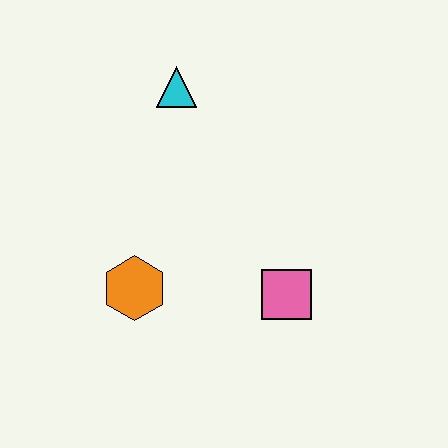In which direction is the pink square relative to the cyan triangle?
The pink square is below the cyan triangle.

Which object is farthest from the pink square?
The cyan triangle is farthest from the pink square.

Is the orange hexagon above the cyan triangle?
No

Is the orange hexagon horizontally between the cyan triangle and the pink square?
No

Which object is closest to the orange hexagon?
The pink square is closest to the orange hexagon.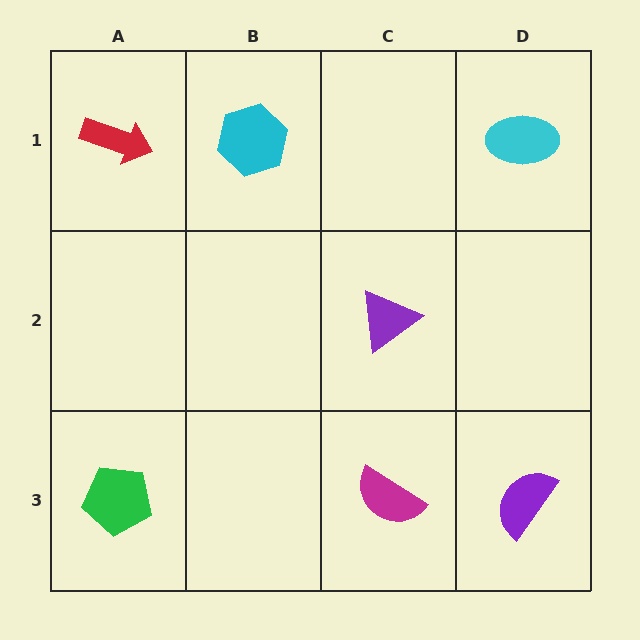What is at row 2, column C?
A purple triangle.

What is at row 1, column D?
A cyan ellipse.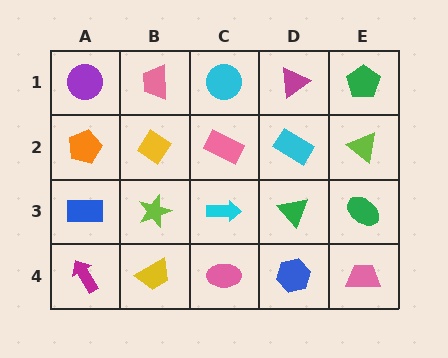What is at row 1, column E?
A green pentagon.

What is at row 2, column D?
A cyan rectangle.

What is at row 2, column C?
A pink rectangle.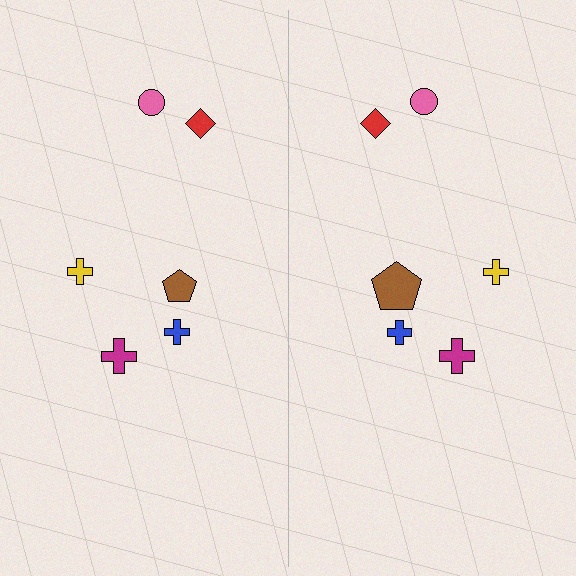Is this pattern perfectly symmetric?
No, the pattern is not perfectly symmetric. The brown pentagon on the right side has a different size than its mirror counterpart.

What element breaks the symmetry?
The brown pentagon on the right side has a different size than its mirror counterpart.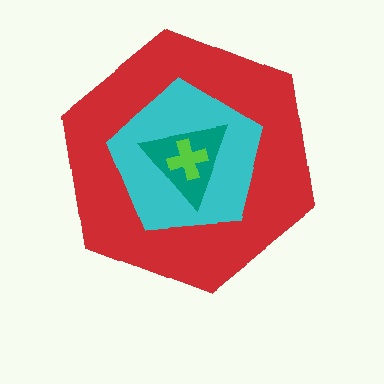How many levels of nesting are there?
4.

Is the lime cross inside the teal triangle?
Yes.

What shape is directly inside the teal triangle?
The lime cross.